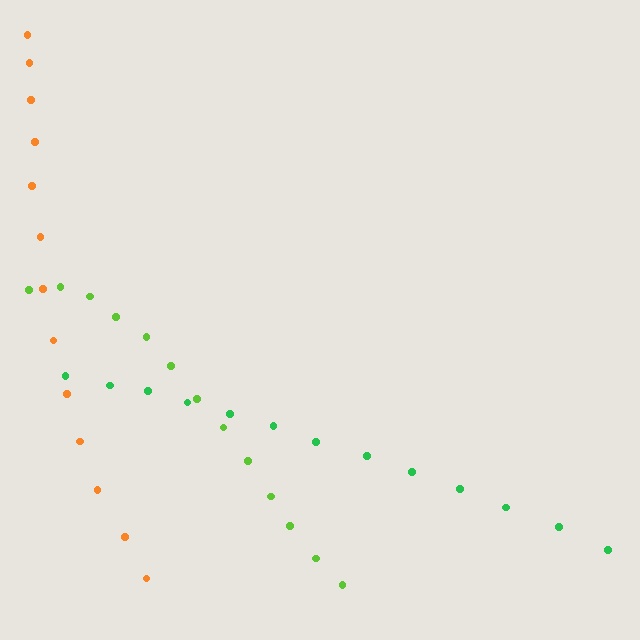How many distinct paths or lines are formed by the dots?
There are 3 distinct paths.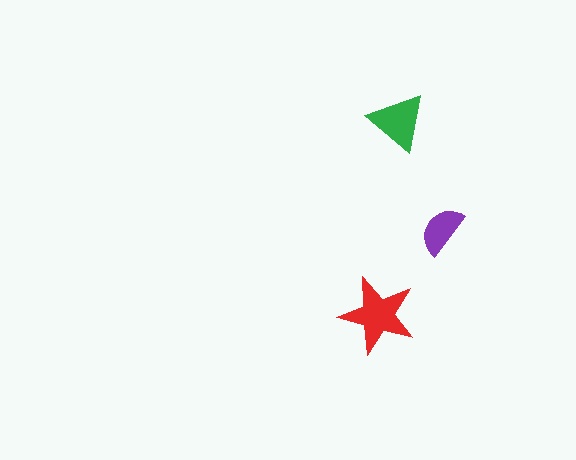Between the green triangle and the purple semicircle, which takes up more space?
The green triangle.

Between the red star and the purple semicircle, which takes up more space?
The red star.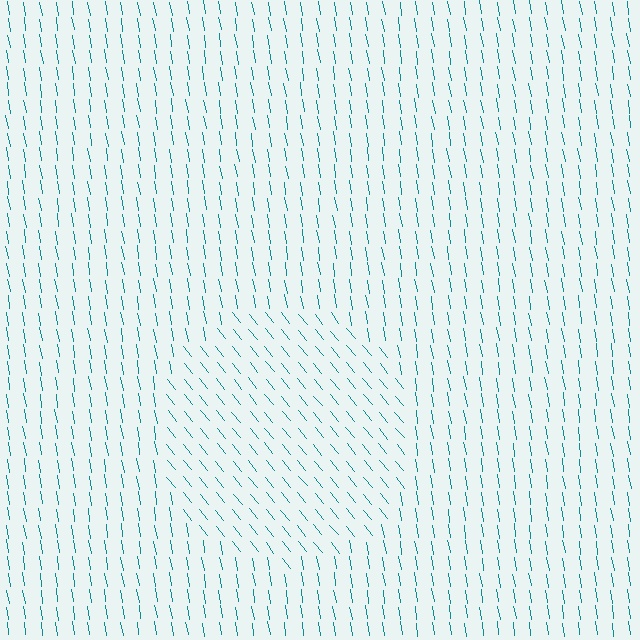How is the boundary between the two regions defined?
The boundary is defined purely by a change in line orientation (approximately 30 degrees difference). All lines are the same color and thickness.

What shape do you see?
I see a circle.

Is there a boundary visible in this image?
Yes, there is a texture boundary formed by a change in line orientation.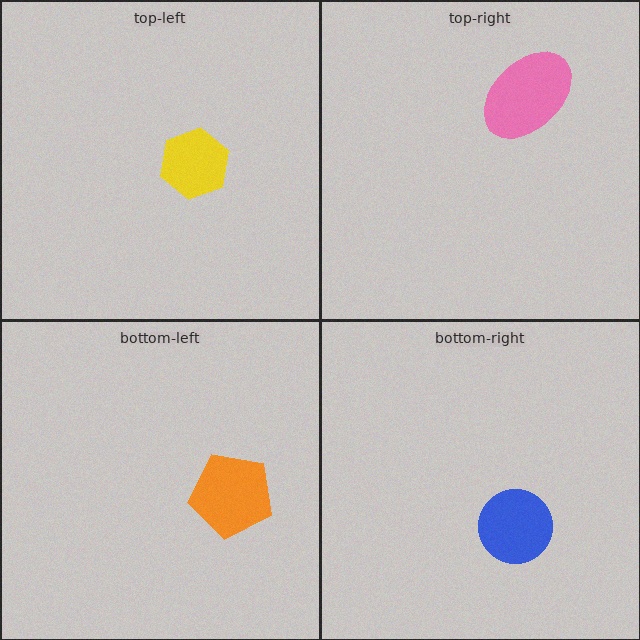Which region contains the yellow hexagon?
The top-left region.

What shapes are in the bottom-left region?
The orange pentagon.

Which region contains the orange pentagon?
The bottom-left region.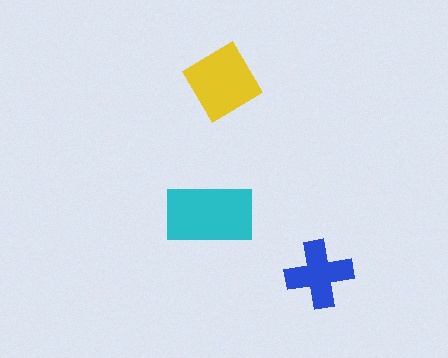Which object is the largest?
The cyan rectangle.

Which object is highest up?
The yellow diamond is topmost.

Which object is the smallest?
The blue cross.